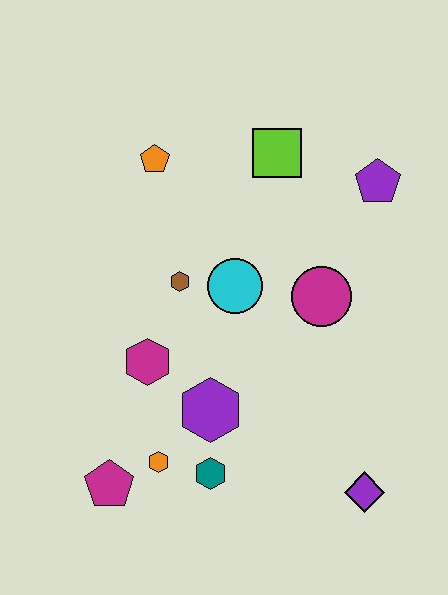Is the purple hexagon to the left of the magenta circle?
Yes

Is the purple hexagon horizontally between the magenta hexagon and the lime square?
Yes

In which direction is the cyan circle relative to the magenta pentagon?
The cyan circle is above the magenta pentagon.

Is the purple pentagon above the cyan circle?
Yes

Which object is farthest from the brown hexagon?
The purple diamond is farthest from the brown hexagon.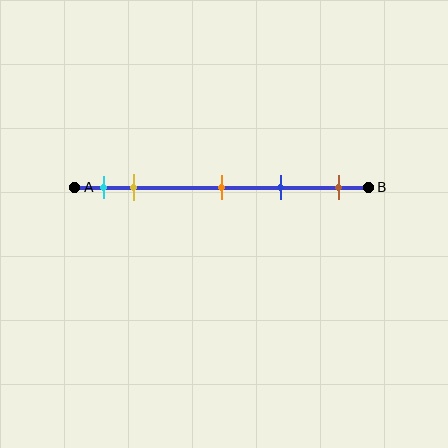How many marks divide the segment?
There are 5 marks dividing the segment.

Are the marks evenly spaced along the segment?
No, the marks are not evenly spaced.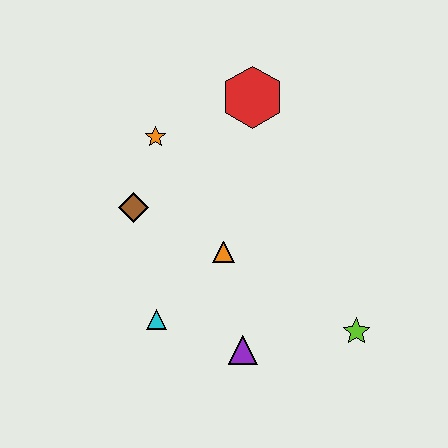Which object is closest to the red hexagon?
The orange star is closest to the red hexagon.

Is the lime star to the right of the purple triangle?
Yes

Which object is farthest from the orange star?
The lime star is farthest from the orange star.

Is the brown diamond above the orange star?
No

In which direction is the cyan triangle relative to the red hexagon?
The cyan triangle is below the red hexagon.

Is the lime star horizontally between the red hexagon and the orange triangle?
No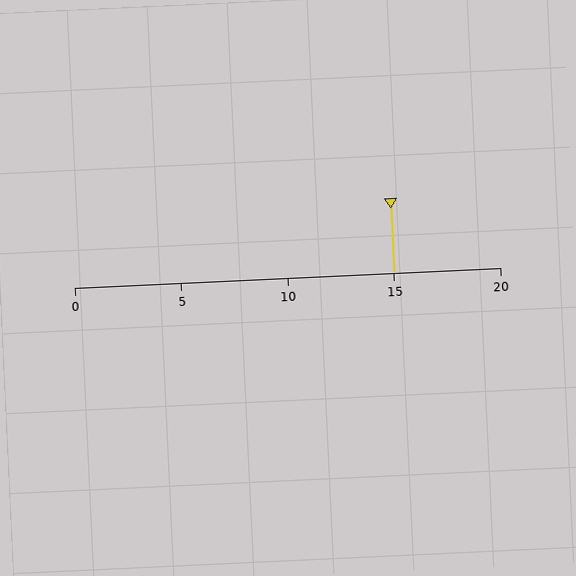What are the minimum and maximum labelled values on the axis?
The axis runs from 0 to 20.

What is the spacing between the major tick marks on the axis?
The major ticks are spaced 5 apart.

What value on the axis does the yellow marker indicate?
The marker indicates approximately 15.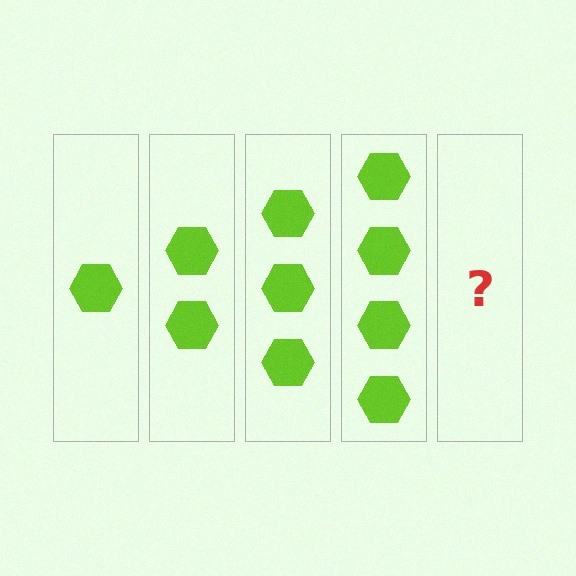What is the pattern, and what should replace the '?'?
The pattern is that each step adds one more hexagon. The '?' should be 5 hexagons.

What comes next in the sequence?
The next element should be 5 hexagons.